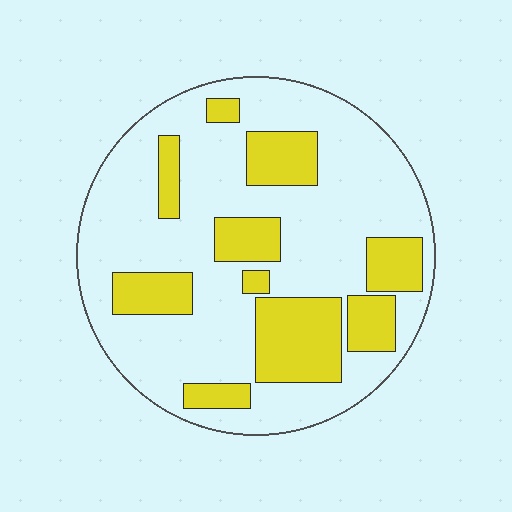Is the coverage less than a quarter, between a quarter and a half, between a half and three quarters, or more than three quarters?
Between a quarter and a half.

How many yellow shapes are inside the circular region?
10.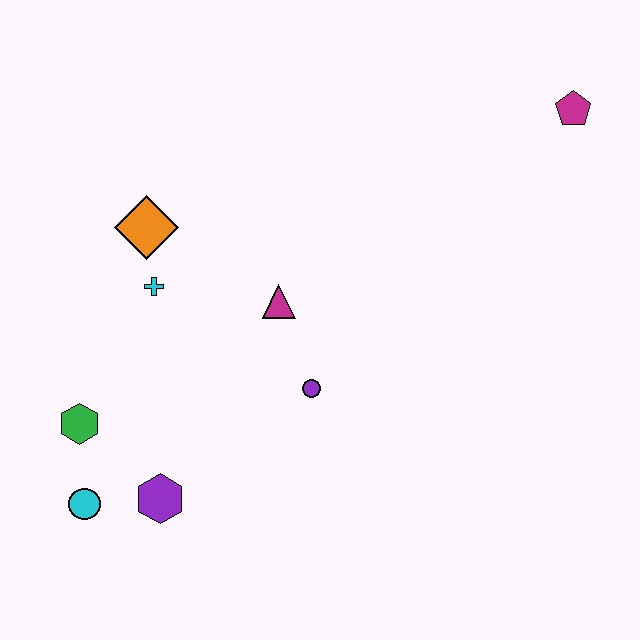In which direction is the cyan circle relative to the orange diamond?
The cyan circle is below the orange diamond.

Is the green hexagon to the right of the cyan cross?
No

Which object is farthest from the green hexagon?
The magenta pentagon is farthest from the green hexagon.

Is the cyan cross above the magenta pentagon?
No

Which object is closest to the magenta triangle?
The purple circle is closest to the magenta triangle.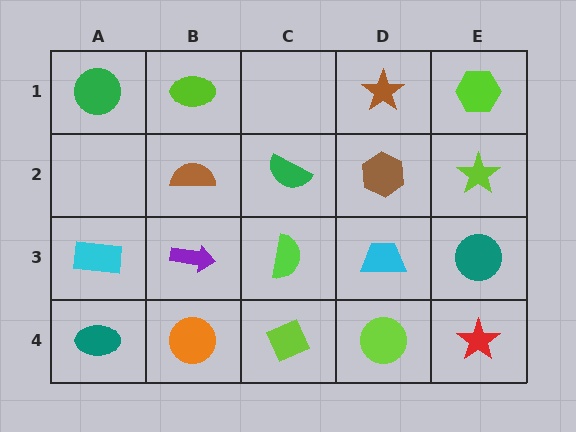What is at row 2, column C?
A green semicircle.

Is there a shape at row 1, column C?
No, that cell is empty.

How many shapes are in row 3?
5 shapes.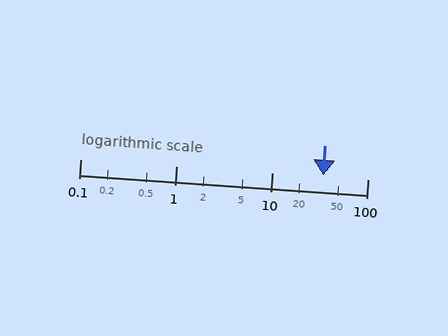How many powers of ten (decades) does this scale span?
The scale spans 3 decades, from 0.1 to 100.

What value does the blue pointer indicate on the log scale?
The pointer indicates approximately 34.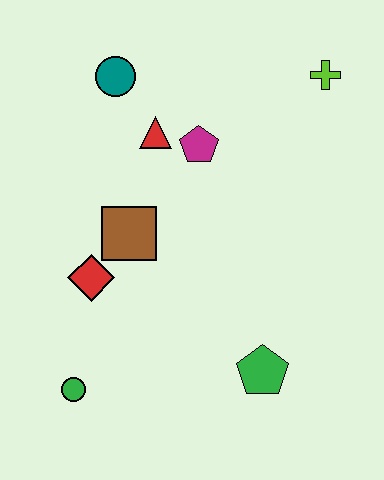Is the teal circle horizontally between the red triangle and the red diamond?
Yes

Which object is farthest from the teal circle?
The green pentagon is farthest from the teal circle.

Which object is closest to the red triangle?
The magenta pentagon is closest to the red triangle.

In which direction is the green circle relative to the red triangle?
The green circle is below the red triangle.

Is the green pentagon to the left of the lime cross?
Yes